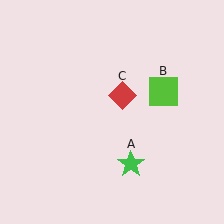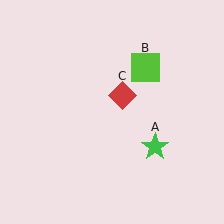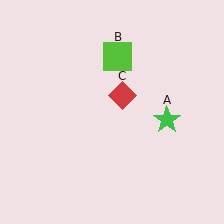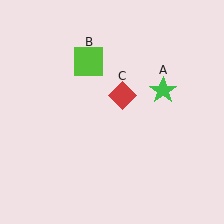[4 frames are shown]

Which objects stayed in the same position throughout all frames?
Red diamond (object C) remained stationary.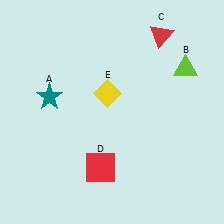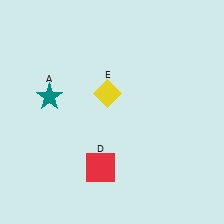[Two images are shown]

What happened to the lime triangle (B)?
The lime triangle (B) was removed in Image 2. It was in the top-right area of Image 1.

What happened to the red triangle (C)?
The red triangle (C) was removed in Image 2. It was in the top-right area of Image 1.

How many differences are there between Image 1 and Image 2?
There are 2 differences between the two images.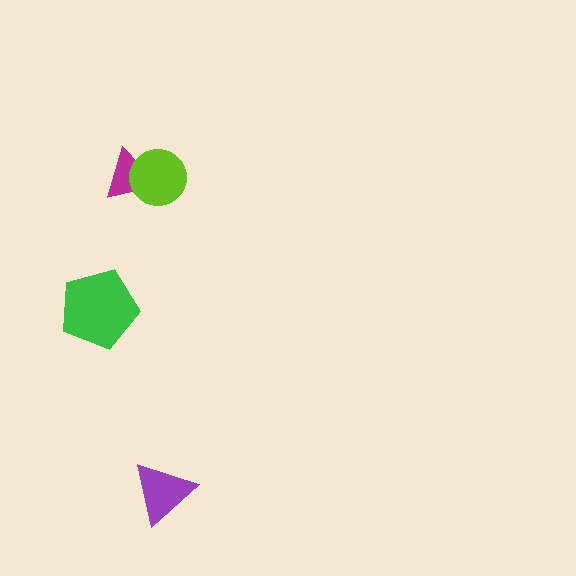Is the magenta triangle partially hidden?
Yes, it is partially covered by another shape.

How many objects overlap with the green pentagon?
0 objects overlap with the green pentagon.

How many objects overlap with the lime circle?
1 object overlaps with the lime circle.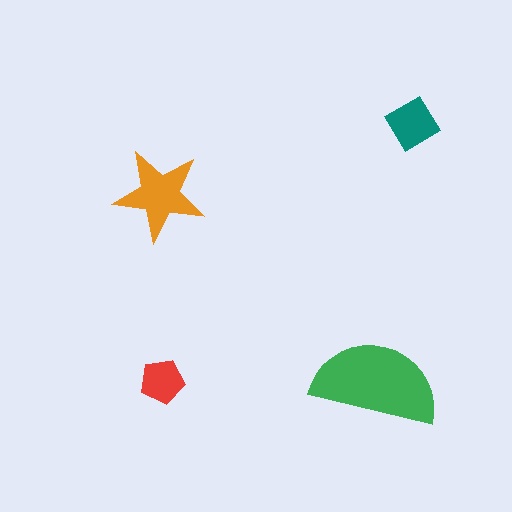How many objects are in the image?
There are 4 objects in the image.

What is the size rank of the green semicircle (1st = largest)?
1st.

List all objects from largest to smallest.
The green semicircle, the orange star, the teal diamond, the red pentagon.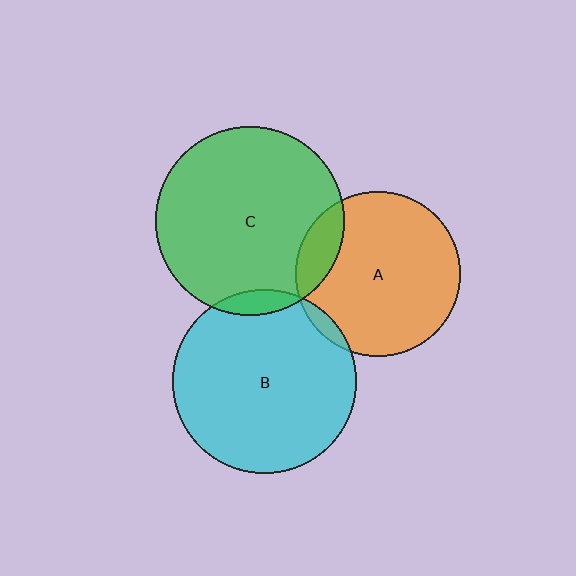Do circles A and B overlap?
Yes.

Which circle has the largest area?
Circle C (green).